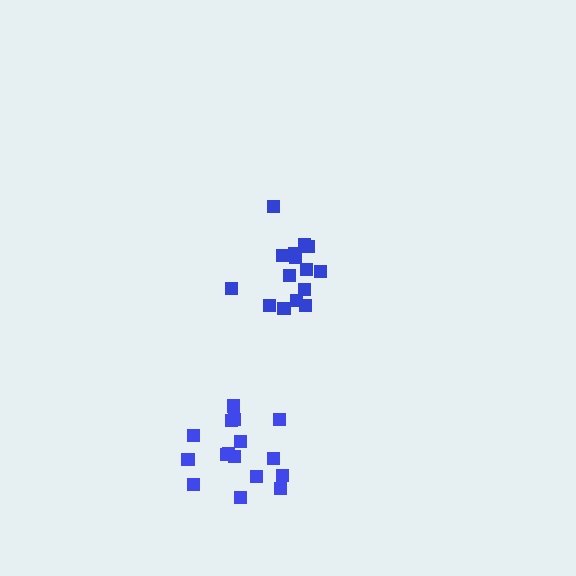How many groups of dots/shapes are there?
There are 2 groups.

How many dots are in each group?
Group 1: 15 dots, Group 2: 16 dots (31 total).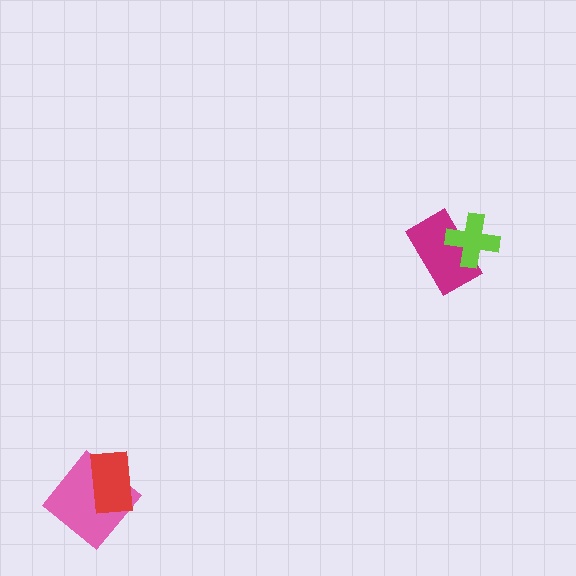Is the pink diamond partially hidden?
Yes, it is partially covered by another shape.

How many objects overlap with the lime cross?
1 object overlaps with the lime cross.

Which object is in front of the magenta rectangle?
The lime cross is in front of the magenta rectangle.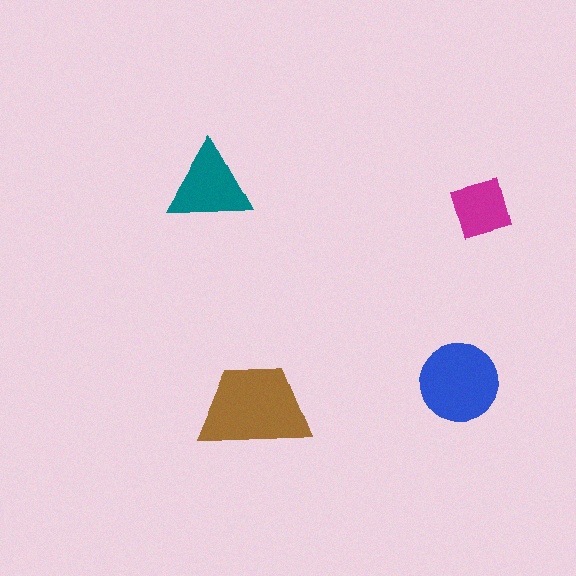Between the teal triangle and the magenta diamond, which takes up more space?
The teal triangle.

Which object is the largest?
The brown trapezoid.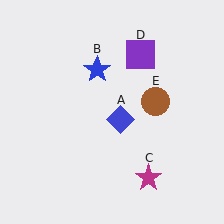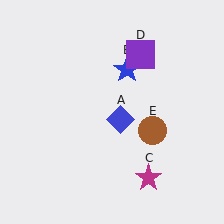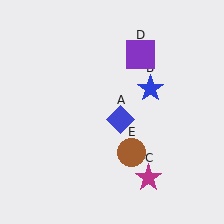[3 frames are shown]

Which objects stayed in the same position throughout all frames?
Blue diamond (object A) and magenta star (object C) and purple square (object D) remained stationary.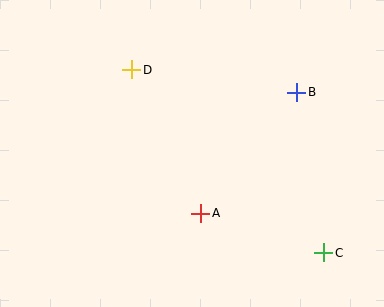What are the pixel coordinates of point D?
Point D is at (132, 70).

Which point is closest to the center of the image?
Point A at (201, 213) is closest to the center.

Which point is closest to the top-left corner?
Point D is closest to the top-left corner.